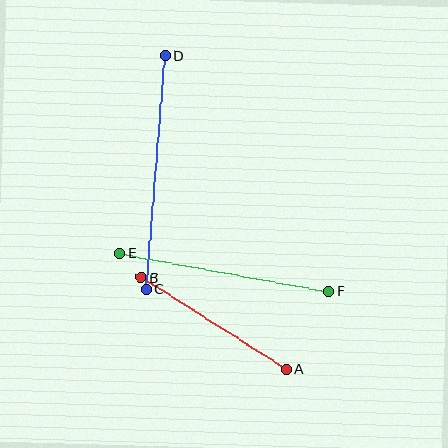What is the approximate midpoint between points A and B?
The midpoint is at approximately (214, 323) pixels.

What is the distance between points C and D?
The distance is approximately 234 pixels.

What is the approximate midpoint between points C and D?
The midpoint is at approximately (156, 172) pixels.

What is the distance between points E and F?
The distance is approximately 213 pixels.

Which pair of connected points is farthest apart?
Points C and D are farthest apart.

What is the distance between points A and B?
The distance is approximately 172 pixels.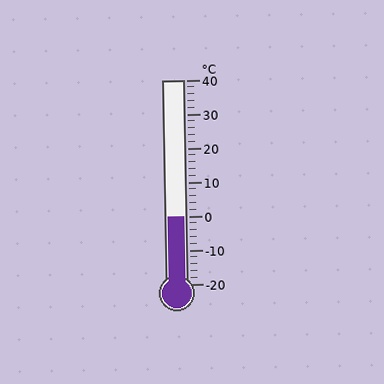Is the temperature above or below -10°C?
The temperature is above -10°C.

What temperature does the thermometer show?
The thermometer shows approximately 0°C.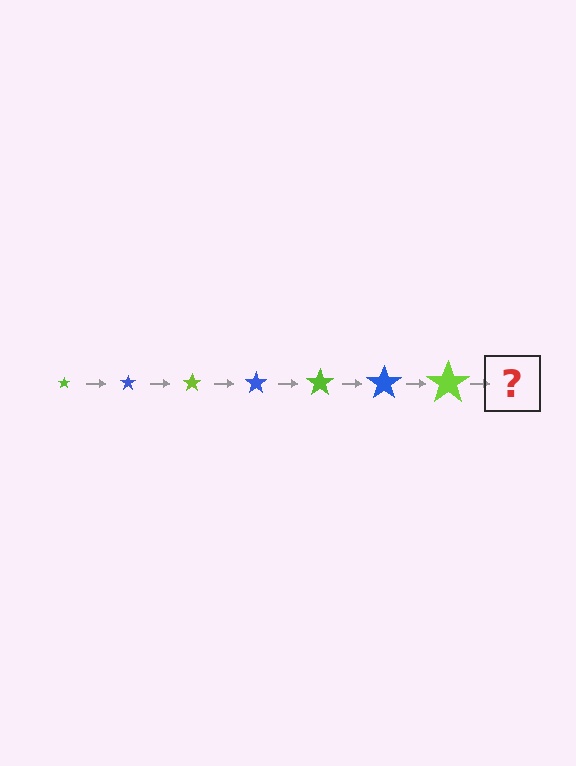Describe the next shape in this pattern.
It should be a blue star, larger than the previous one.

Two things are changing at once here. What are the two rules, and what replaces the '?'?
The two rules are that the star grows larger each step and the color cycles through lime and blue. The '?' should be a blue star, larger than the previous one.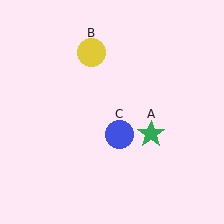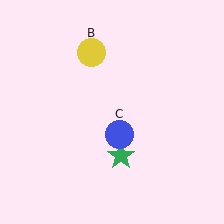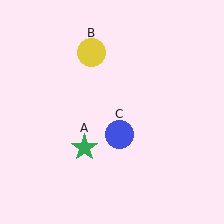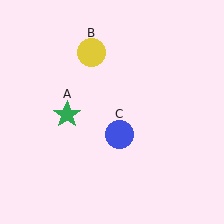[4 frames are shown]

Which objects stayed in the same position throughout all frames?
Yellow circle (object B) and blue circle (object C) remained stationary.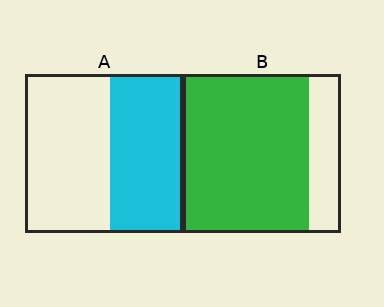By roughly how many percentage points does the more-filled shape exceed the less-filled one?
By roughly 35 percentage points (B over A).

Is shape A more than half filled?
Roughly half.